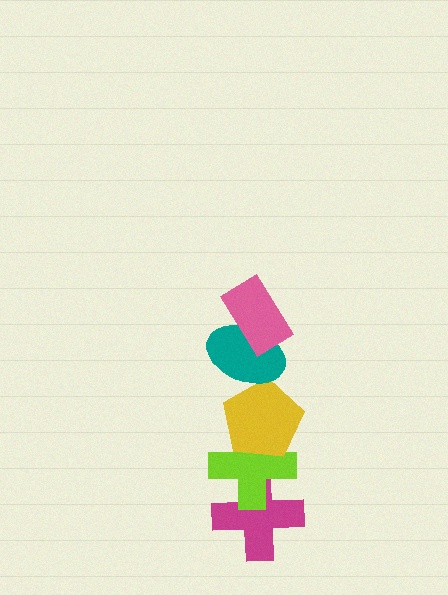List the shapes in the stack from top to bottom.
From top to bottom: the pink rectangle, the teal ellipse, the yellow pentagon, the lime cross, the magenta cross.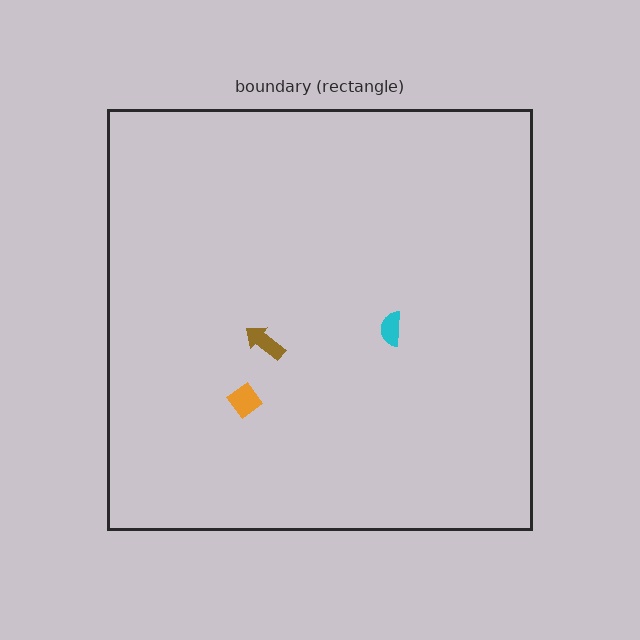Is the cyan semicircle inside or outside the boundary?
Inside.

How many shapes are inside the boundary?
3 inside, 0 outside.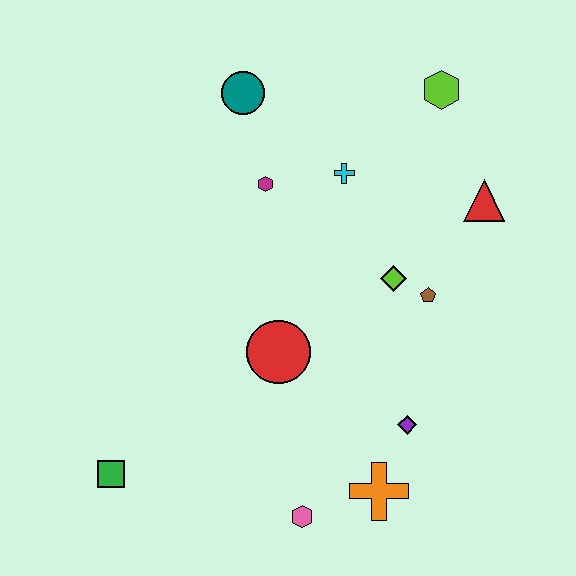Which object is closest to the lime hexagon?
The red triangle is closest to the lime hexagon.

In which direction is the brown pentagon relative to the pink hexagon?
The brown pentagon is above the pink hexagon.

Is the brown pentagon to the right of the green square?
Yes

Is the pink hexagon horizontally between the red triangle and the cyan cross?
No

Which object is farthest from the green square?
The lime hexagon is farthest from the green square.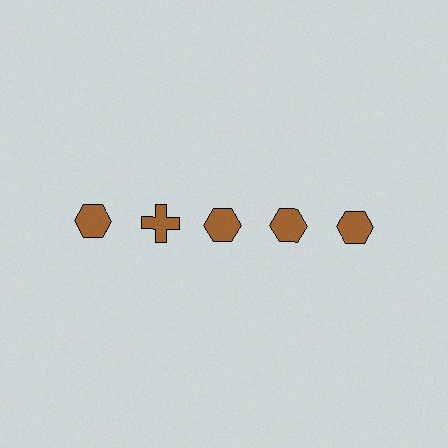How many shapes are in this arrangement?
There are 5 shapes arranged in a grid pattern.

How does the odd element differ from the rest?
It has a different shape: cross instead of hexagon.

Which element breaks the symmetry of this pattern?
The brown cross in the top row, second from left column breaks the symmetry. All other shapes are brown hexagons.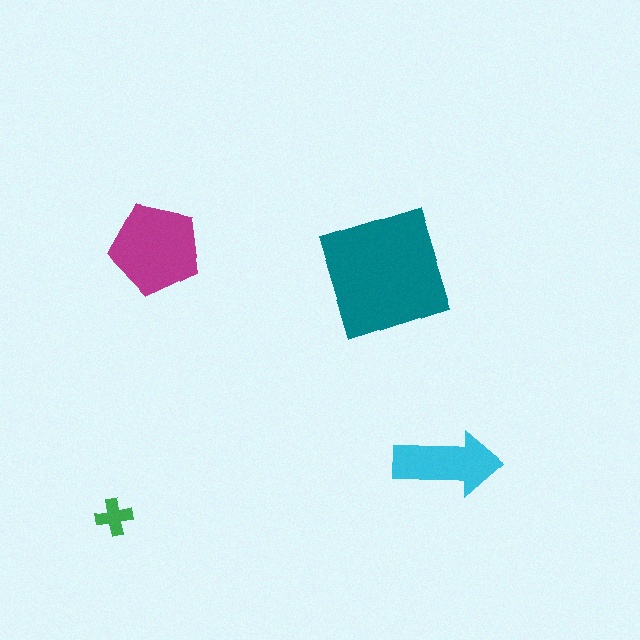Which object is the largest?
The teal square.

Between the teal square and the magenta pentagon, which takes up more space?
The teal square.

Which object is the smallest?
The green cross.